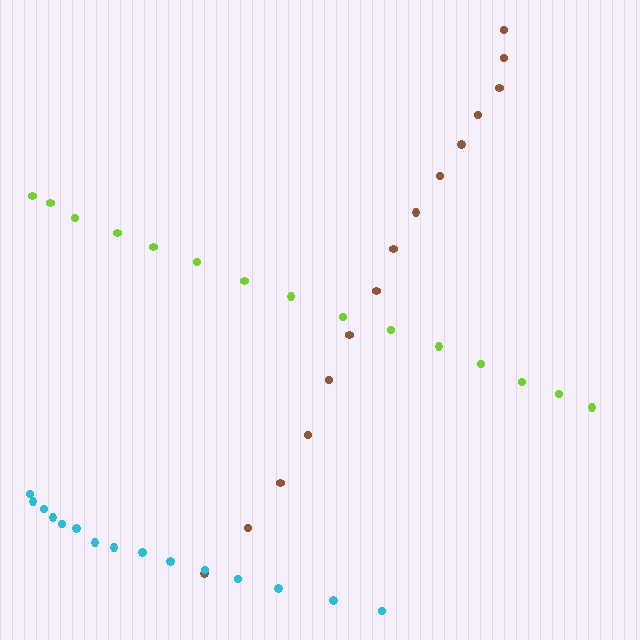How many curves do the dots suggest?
There are 3 distinct paths.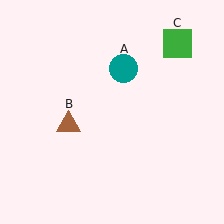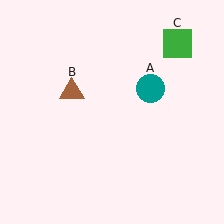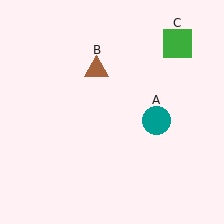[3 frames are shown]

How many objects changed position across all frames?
2 objects changed position: teal circle (object A), brown triangle (object B).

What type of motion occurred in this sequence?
The teal circle (object A), brown triangle (object B) rotated clockwise around the center of the scene.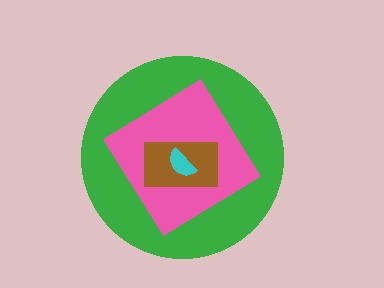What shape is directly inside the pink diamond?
The brown rectangle.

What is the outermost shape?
The green circle.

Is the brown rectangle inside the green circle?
Yes.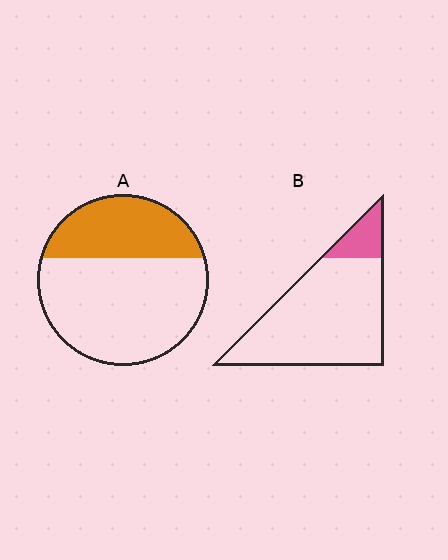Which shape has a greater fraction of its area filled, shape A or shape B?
Shape A.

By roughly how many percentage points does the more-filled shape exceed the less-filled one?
By roughly 20 percentage points (A over B).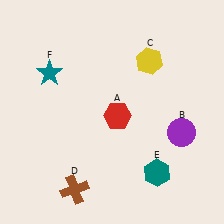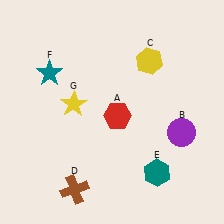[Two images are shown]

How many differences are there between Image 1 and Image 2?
There is 1 difference between the two images.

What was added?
A yellow star (G) was added in Image 2.